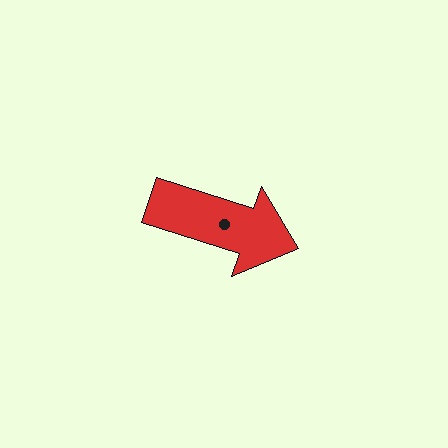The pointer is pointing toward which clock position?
Roughly 4 o'clock.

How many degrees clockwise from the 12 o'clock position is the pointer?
Approximately 108 degrees.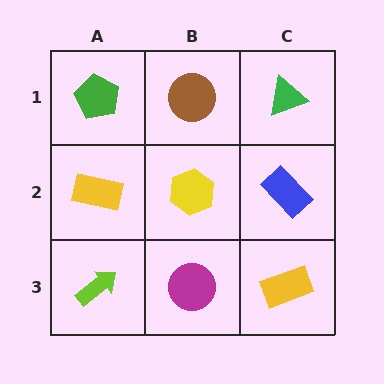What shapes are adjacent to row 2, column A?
A green pentagon (row 1, column A), a lime arrow (row 3, column A), a yellow hexagon (row 2, column B).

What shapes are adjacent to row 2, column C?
A green triangle (row 1, column C), a yellow rectangle (row 3, column C), a yellow hexagon (row 2, column B).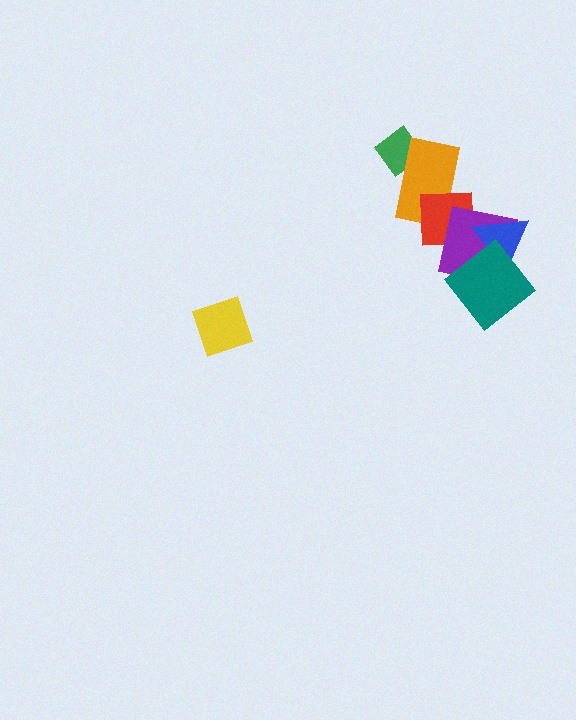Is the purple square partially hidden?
Yes, it is partially covered by another shape.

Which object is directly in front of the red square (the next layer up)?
The purple square is directly in front of the red square.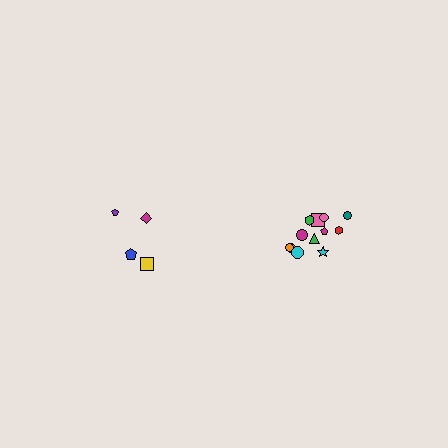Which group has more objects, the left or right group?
The right group.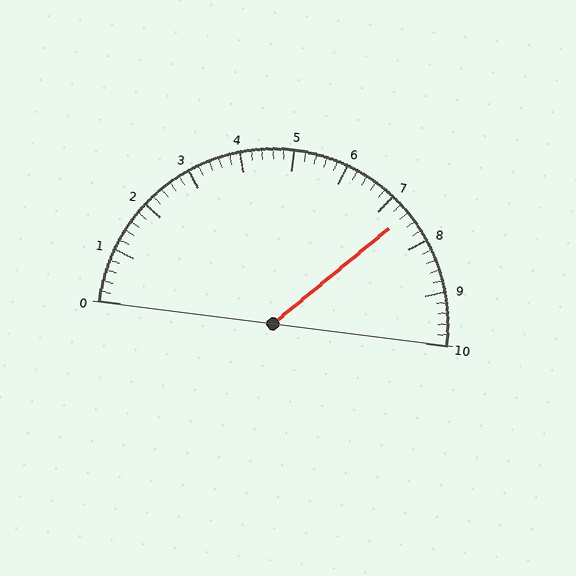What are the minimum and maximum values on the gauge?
The gauge ranges from 0 to 10.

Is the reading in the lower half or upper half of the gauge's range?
The reading is in the upper half of the range (0 to 10).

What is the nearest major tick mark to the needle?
The nearest major tick mark is 7.